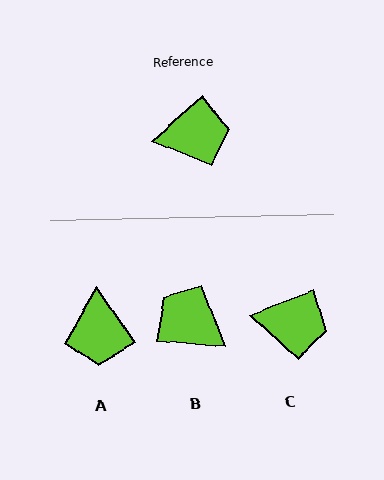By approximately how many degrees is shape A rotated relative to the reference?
Approximately 97 degrees clockwise.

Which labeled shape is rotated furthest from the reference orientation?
B, about 133 degrees away.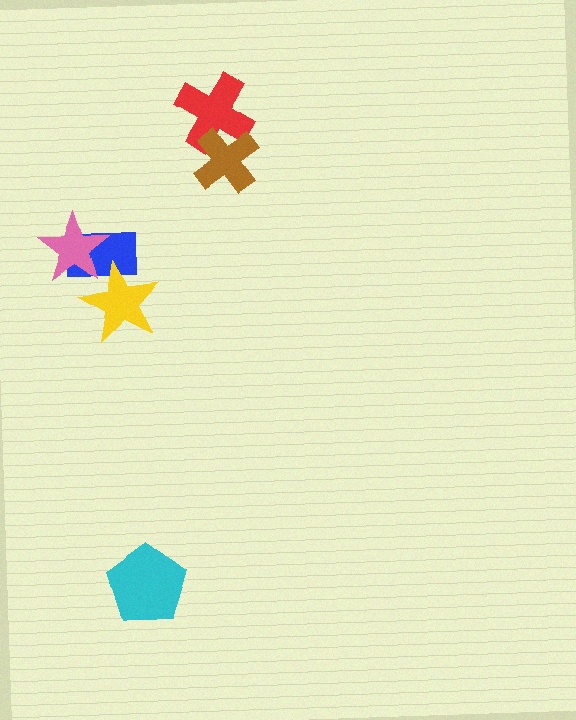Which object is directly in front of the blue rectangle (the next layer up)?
The pink star is directly in front of the blue rectangle.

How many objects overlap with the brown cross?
1 object overlaps with the brown cross.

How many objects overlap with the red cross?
1 object overlaps with the red cross.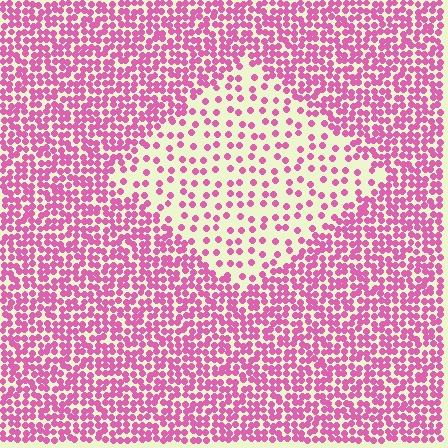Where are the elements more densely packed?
The elements are more densely packed outside the diamond boundary.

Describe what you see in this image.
The image contains small pink elements arranged at two different densities. A diamond-shaped region is visible where the elements are less densely packed than the surrounding area.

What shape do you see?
I see a diamond.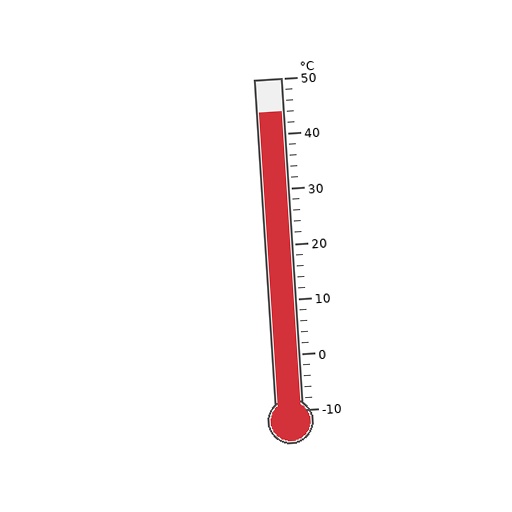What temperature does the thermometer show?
The thermometer shows approximately 44°C.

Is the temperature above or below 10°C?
The temperature is above 10°C.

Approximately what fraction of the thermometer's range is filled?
The thermometer is filled to approximately 90% of its range.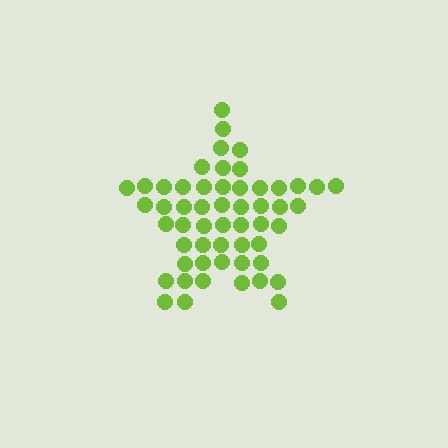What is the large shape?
The large shape is a star.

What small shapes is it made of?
It is made of small circles.